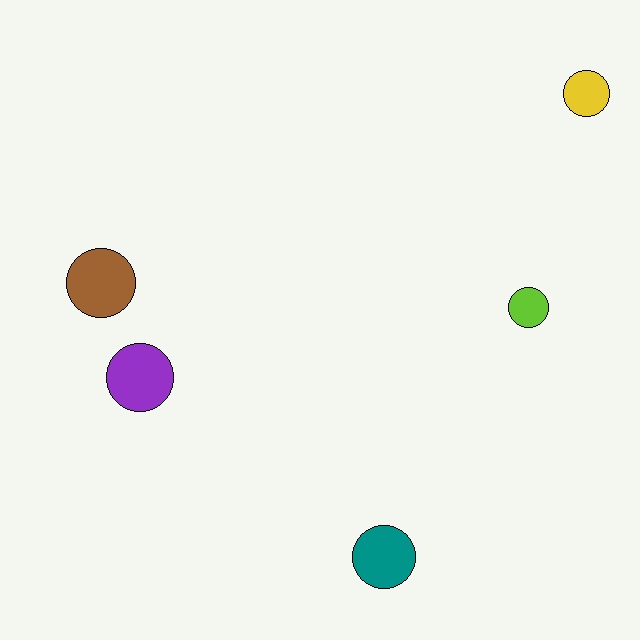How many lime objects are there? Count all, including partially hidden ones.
There is 1 lime object.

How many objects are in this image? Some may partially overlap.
There are 5 objects.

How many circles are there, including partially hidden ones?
There are 5 circles.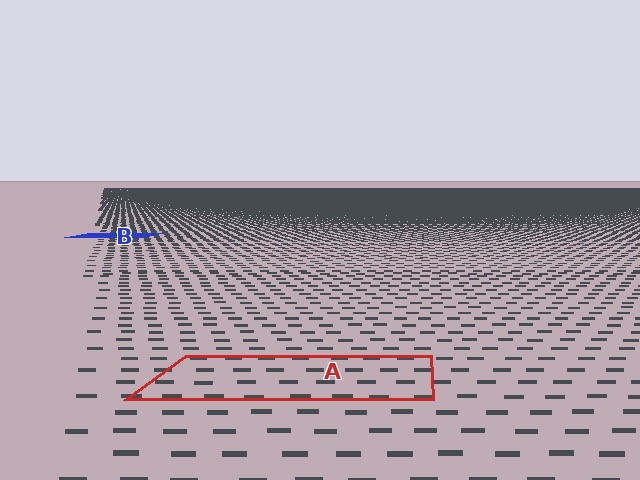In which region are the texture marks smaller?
The texture marks are smaller in region B, because it is farther away.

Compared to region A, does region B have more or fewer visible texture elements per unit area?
Region B has more texture elements per unit area — they are packed more densely because it is farther away.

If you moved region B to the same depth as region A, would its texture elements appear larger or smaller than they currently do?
They would appear larger. At a closer depth, the same texture elements are projected at a bigger on-screen size.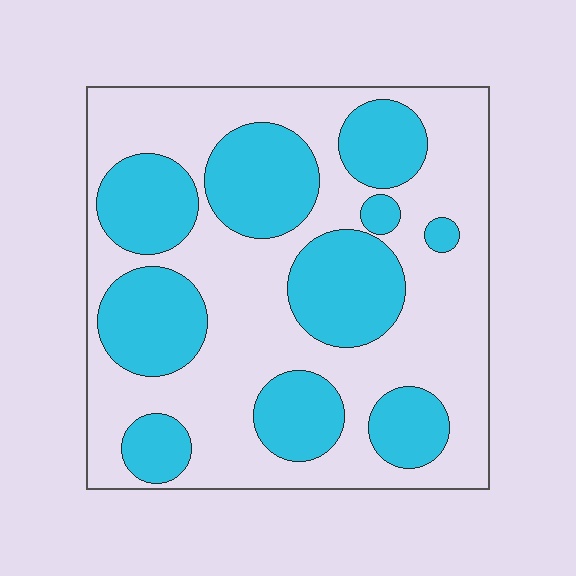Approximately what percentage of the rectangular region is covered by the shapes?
Approximately 40%.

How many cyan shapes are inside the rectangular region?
10.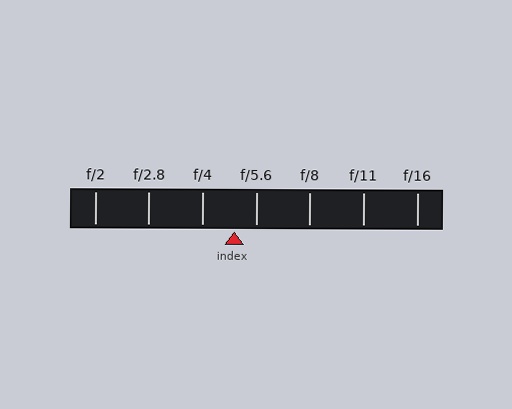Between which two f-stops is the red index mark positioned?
The index mark is between f/4 and f/5.6.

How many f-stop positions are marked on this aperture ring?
There are 7 f-stop positions marked.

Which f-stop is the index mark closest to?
The index mark is closest to f/5.6.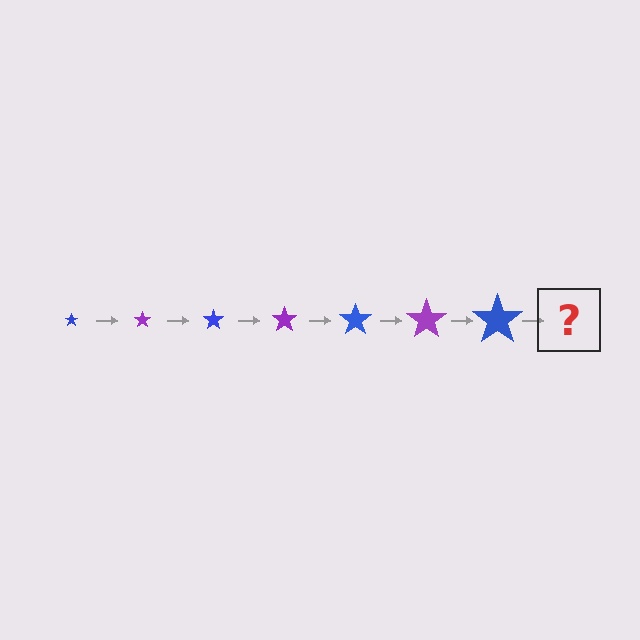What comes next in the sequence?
The next element should be a purple star, larger than the previous one.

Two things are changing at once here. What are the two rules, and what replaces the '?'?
The two rules are that the star grows larger each step and the color cycles through blue and purple. The '?' should be a purple star, larger than the previous one.